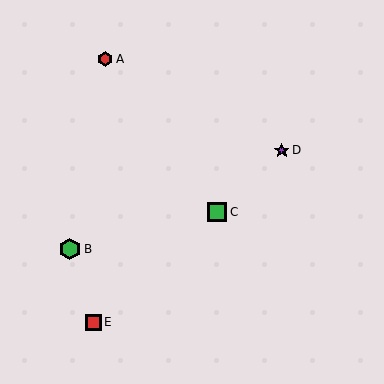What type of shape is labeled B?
Shape B is a green hexagon.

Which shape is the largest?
The green hexagon (labeled B) is the largest.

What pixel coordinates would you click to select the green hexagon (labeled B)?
Click at (70, 249) to select the green hexagon B.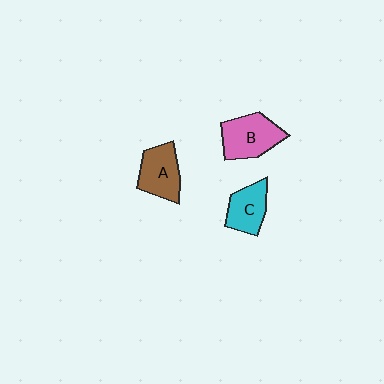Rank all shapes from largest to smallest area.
From largest to smallest: B (pink), A (brown), C (cyan).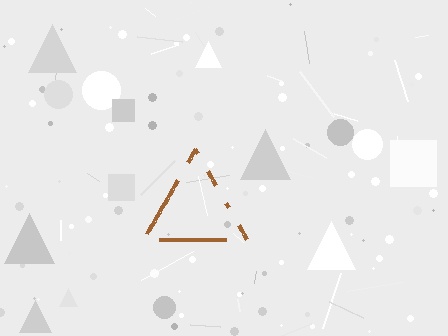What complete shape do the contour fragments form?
The contour fragments form a triangle.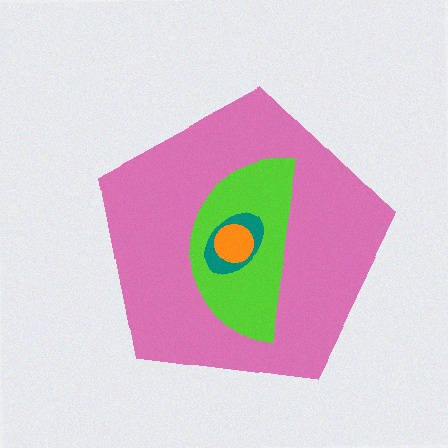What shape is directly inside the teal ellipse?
The orange circle.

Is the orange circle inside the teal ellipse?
Yes.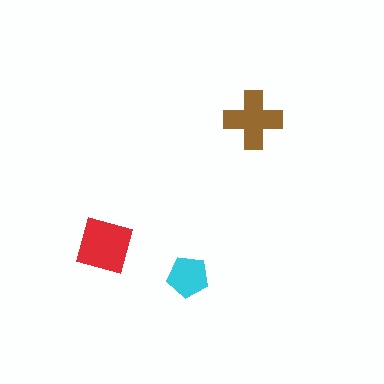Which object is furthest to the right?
The brown cross is rightmost.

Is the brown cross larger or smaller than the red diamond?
Smaller.